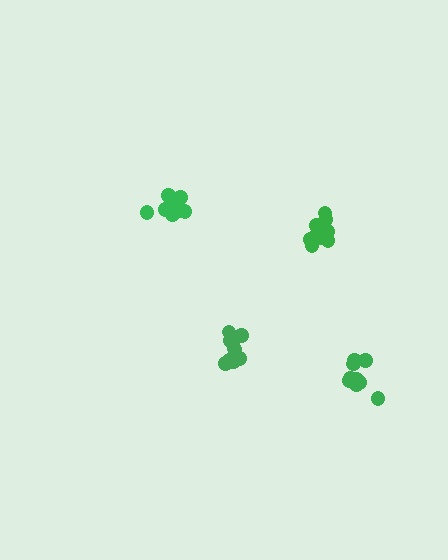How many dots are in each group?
Group 1: 10 dots, Group 2: 13 dots, Group 3: 10 dots, Group 4: 9 dots (42 total).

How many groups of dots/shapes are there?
There are 4 groups.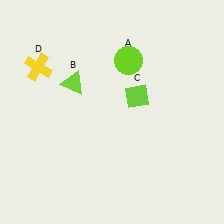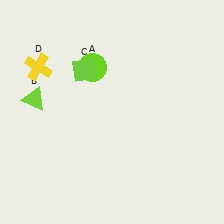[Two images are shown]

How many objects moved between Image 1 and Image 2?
3 objects moved between the two images.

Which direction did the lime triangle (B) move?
The lime triangle (B) moved left.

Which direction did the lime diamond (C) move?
The lime diamond (C) moved left.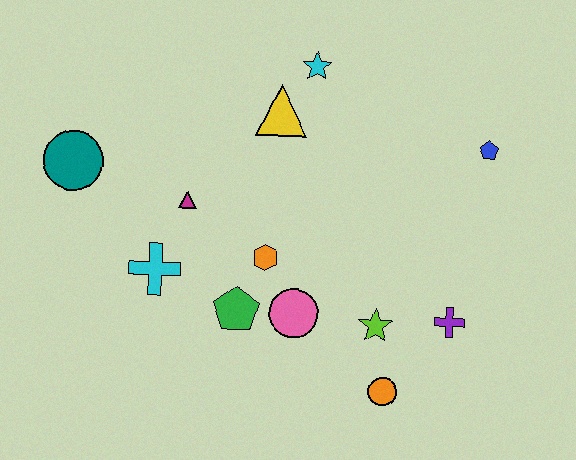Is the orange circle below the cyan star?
Yes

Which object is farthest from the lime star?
The teal circle is farthest from the lime star.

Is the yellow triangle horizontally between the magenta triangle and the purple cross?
Yes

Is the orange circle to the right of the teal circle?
Yes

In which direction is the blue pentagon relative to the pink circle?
The blue pentagon is to the right of the pink circle.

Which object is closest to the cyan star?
The yellow triangle is closest to the cyan star.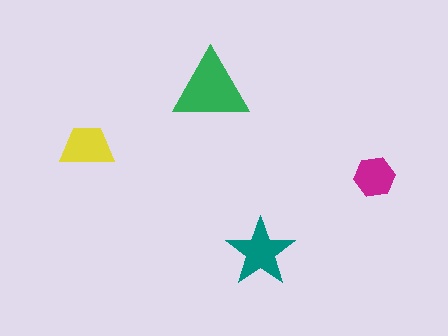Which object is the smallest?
The magenta hexagon.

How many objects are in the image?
There are 4 objects in the image.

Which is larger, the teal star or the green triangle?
The green triangle.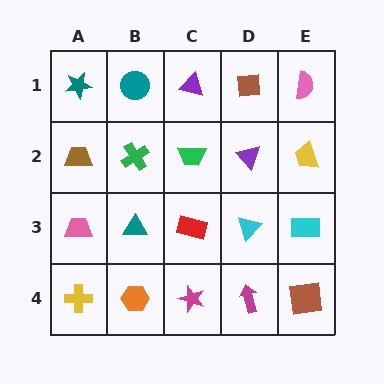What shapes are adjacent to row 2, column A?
A teal star (row 1, column A), a pink trapezoid (row 3, column A), a green cross (row 2, column B).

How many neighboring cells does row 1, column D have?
3.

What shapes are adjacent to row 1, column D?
A purple triangle (row 2, column D), a purple triangle (row 1, column C), a pink semicircle (row 1, column E).